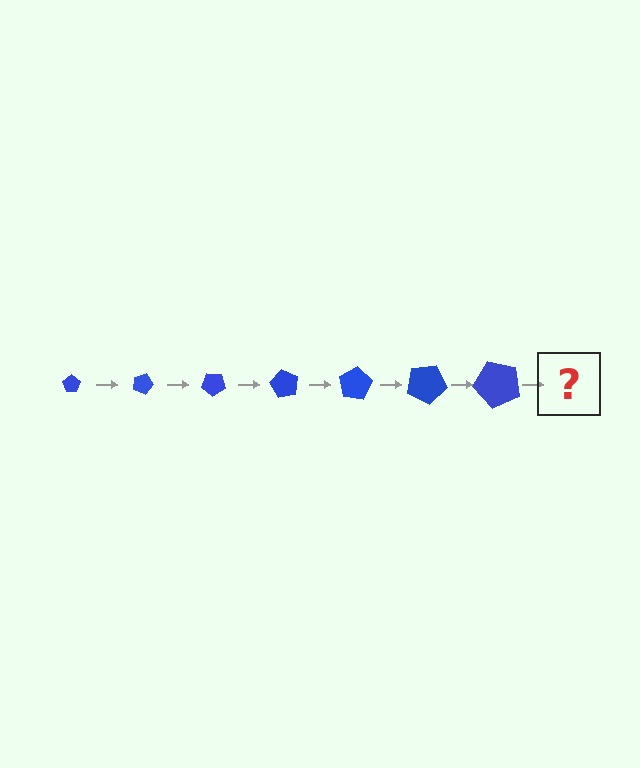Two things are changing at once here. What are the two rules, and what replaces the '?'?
The two rules are that the pentagon grows larger each step and it rotates 20 degrees each step. The '?' should be a pentagon, larger than the previous one and rotated 140 degrees from the start.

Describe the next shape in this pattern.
It should be a pentagon, larger than the previous one and rotated 140 degrees from the start.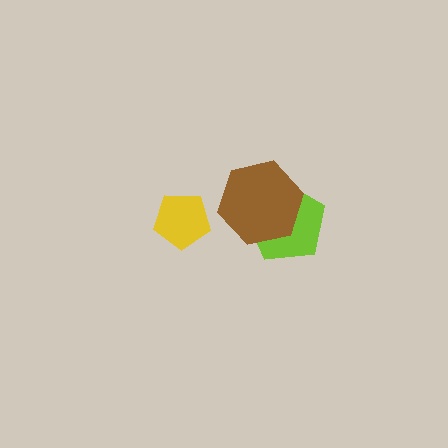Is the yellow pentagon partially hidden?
No, no other shape covers it.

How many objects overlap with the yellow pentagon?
0 objects overlap with the yellow pentagon.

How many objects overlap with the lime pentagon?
1 object overlaps with the lime pentagon.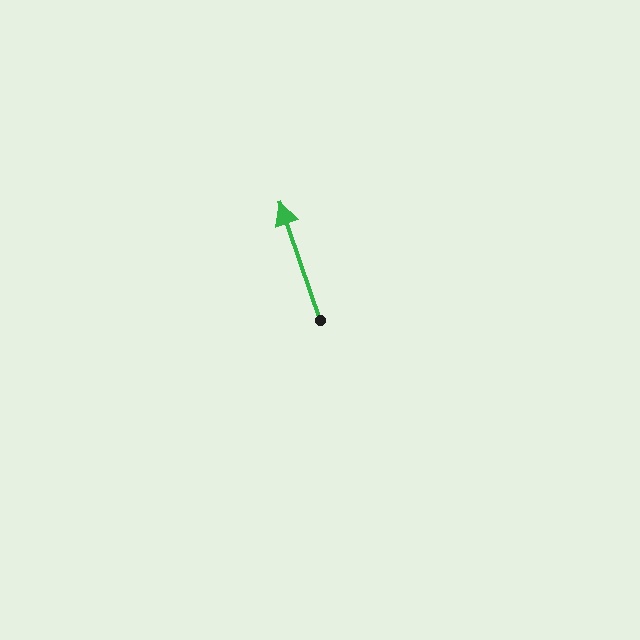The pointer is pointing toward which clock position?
Roughly 11 o'clock.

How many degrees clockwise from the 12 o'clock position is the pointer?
Approximately 341 degrees.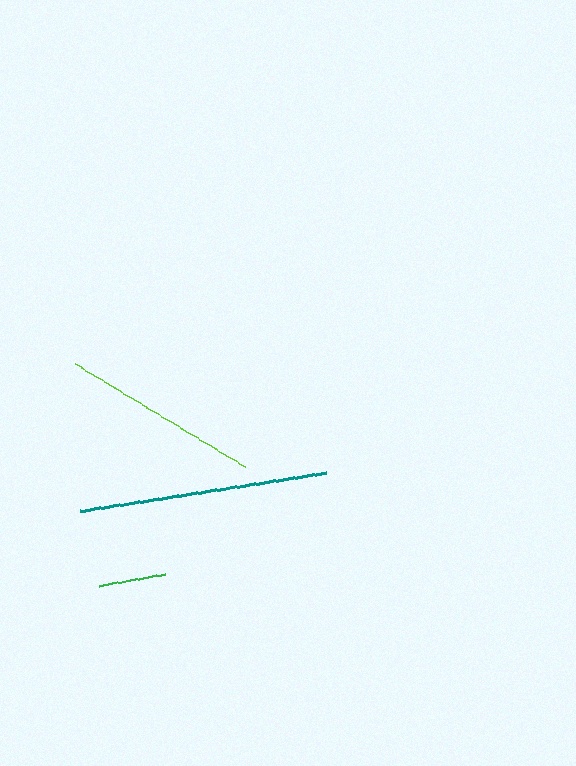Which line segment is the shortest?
The green line is the shortest at approximately 66 pixels.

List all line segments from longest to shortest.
From longest to shortest: teal, lime, green.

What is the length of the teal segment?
The teal segment is approximately 249 pixels long.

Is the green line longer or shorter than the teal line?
The teal line is longer than the green line.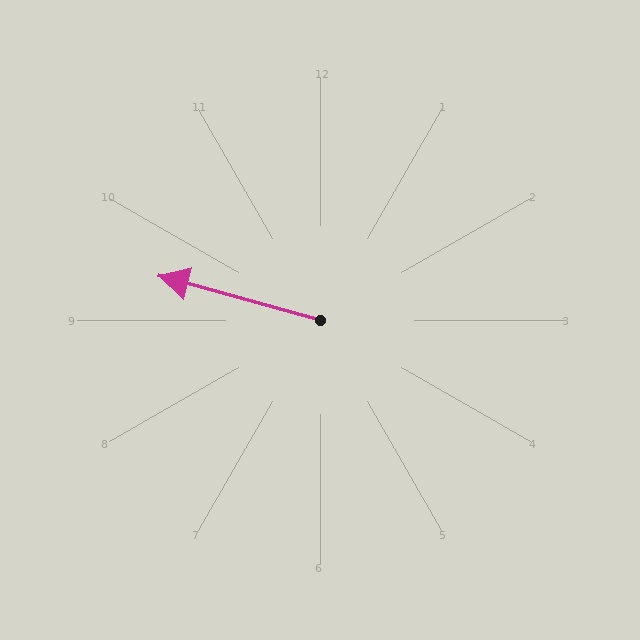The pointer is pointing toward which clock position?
Roughly 10 o'clock.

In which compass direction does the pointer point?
West.